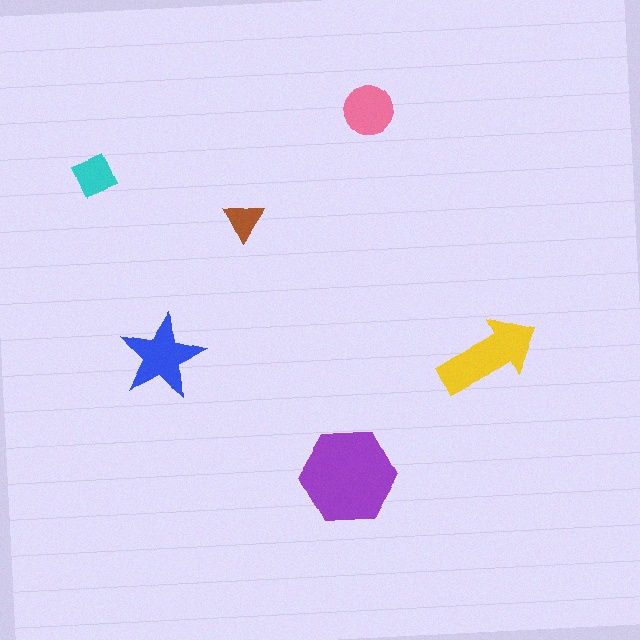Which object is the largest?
The purple hexagon.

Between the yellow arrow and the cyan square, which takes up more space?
The yellow arrow.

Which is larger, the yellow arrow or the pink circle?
The yellow arrow.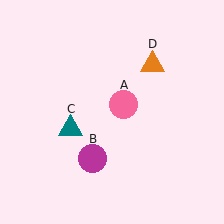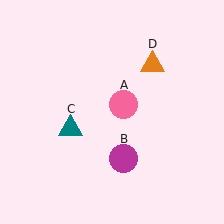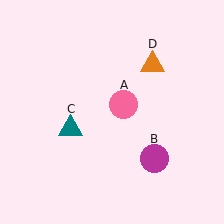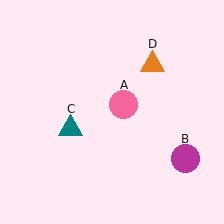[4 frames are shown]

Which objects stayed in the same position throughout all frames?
Pink circle (object A) and teal triangle (object C) and orange triangle (object D) remained stationary.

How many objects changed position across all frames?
1 object changed position: magenta circle (object B).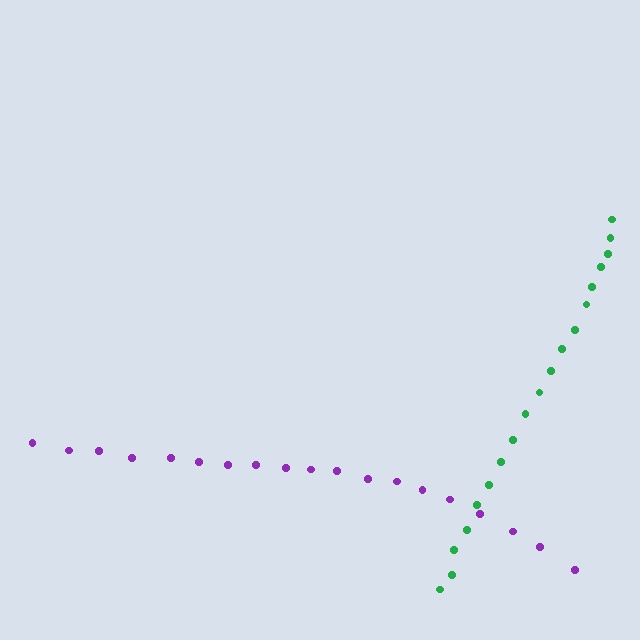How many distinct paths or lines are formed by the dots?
There are 2 distinct paths.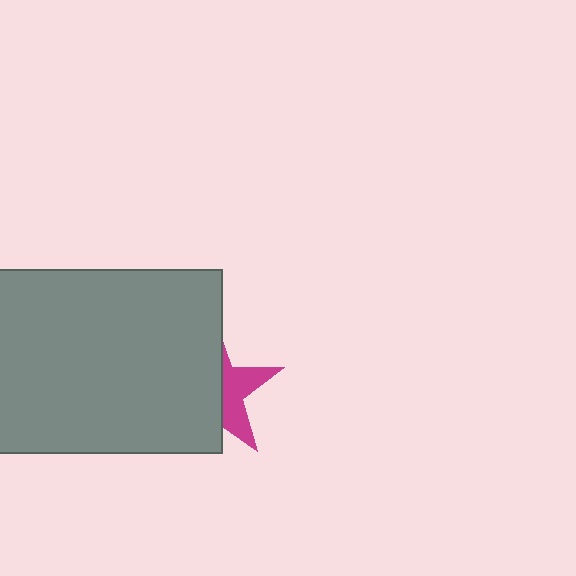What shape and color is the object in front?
The object in front is a gray rectangle.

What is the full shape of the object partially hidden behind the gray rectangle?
The partially hidden object is a magenta star.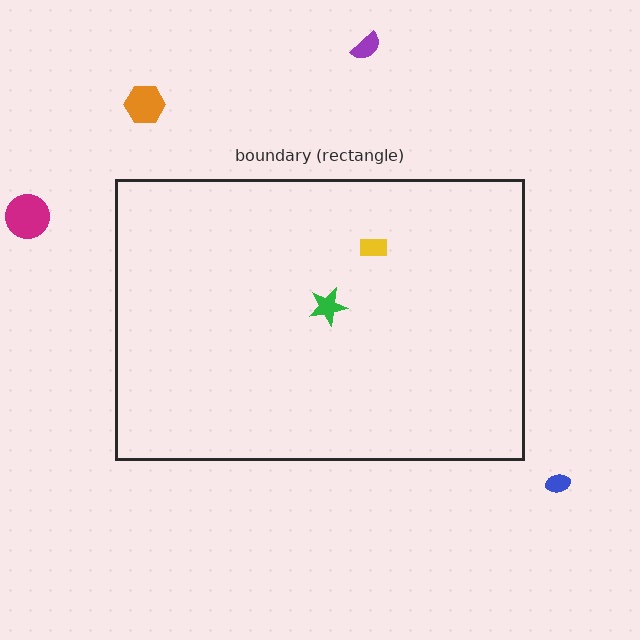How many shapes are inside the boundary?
2 inside, 4 outside.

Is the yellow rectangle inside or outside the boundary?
Inside.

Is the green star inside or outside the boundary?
Inside.